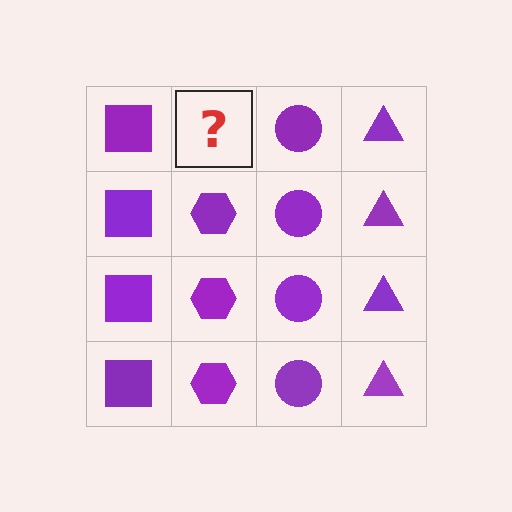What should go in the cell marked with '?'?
The missing cell should contain a purple hexagon.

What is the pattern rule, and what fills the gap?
The rule is that each column has a consistent shape. The gap should be filled with a purple hexagon.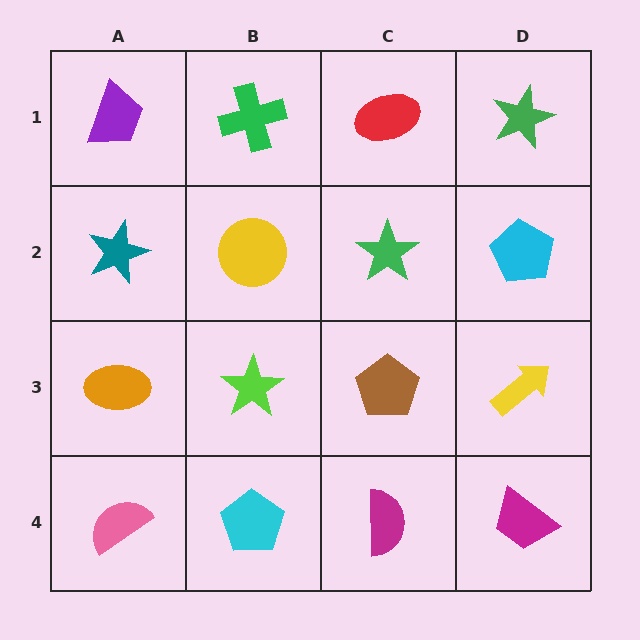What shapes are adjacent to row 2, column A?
A purple trapezoid (row 1, column A), an orange ellipse (row 3, column A), a yellow circle (row 2, column B).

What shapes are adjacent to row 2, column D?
A green star (row 1, column D), a yellow arrow (row 3, column D), a green star (row 2, column C).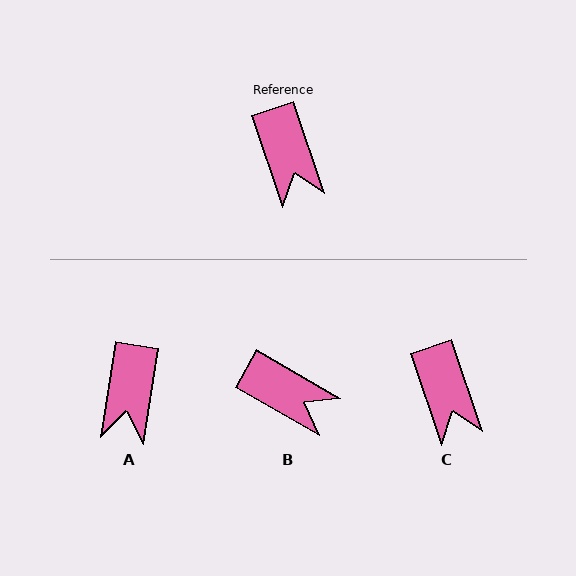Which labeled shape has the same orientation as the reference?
C.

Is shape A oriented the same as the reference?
No, it is off by about 28 degrees.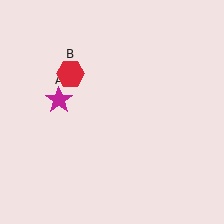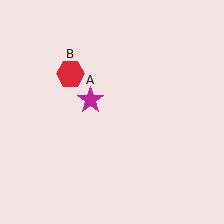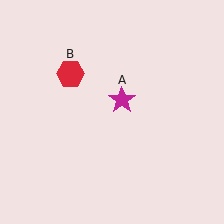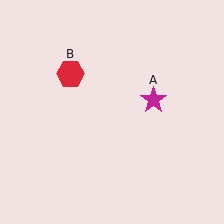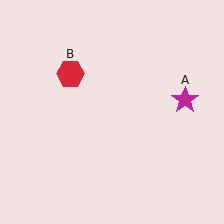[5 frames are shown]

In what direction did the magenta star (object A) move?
The magenta star (object A) moved right.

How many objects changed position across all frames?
1 object changed position: magenta star (object A).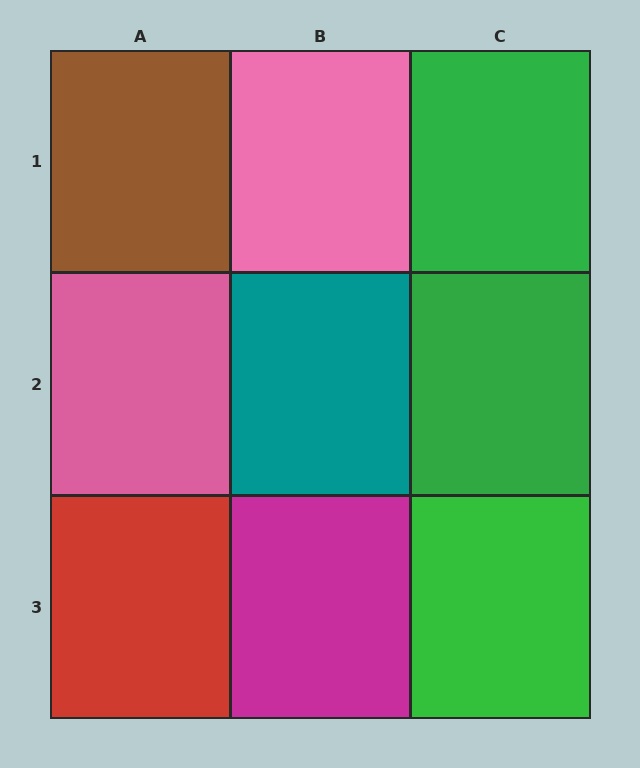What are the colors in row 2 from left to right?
Pink, teal, green.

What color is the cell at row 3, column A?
Red.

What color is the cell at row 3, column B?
Magenta.